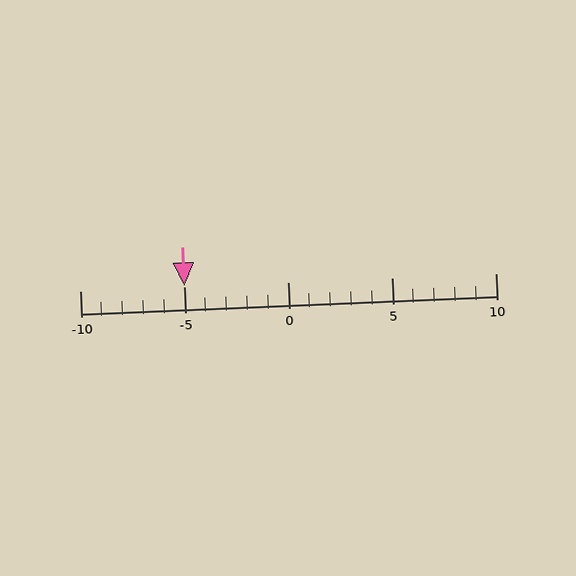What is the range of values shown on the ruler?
The ruler shows values from -10 to 10.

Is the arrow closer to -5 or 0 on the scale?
The arrow is closer to -5.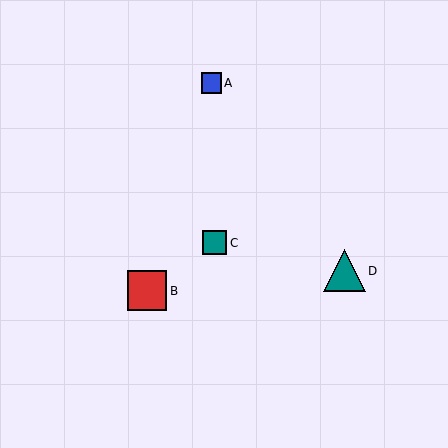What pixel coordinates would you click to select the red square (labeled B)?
Click at (147, 291) to select the red square B.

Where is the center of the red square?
The center of the red square is at (147, 291).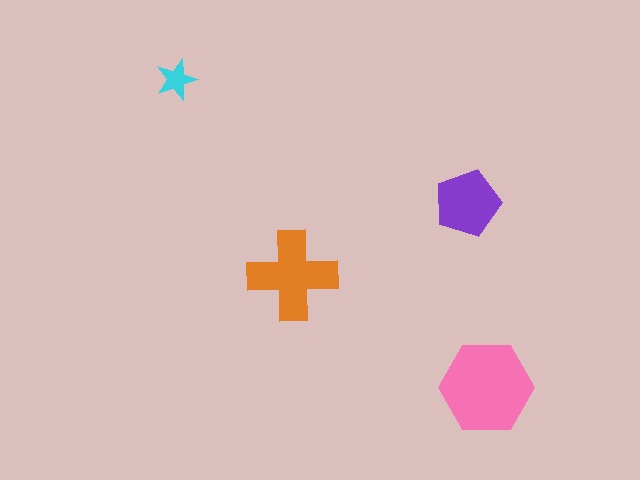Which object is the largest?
The pink hexagon.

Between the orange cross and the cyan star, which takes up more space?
The orange cross.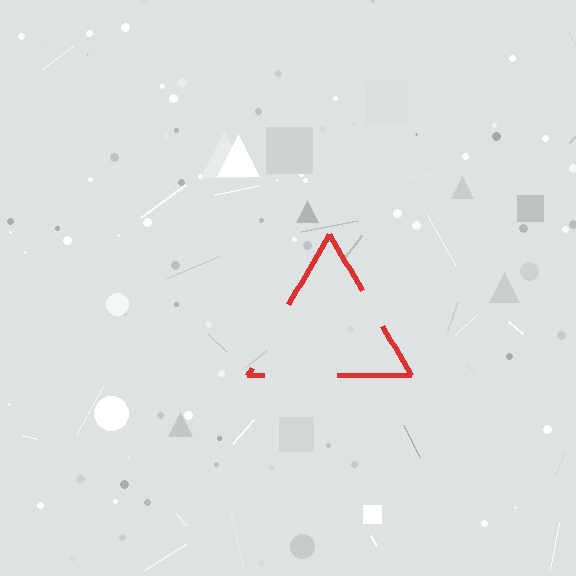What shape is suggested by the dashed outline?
The dashed outline suggests a triangle.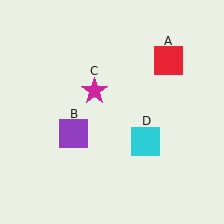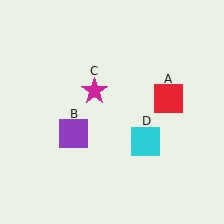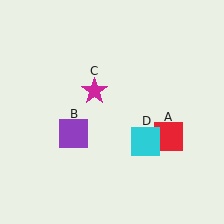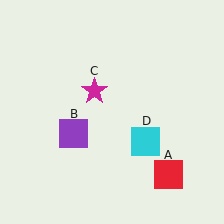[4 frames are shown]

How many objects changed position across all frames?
1 object changed position: red square (object A).